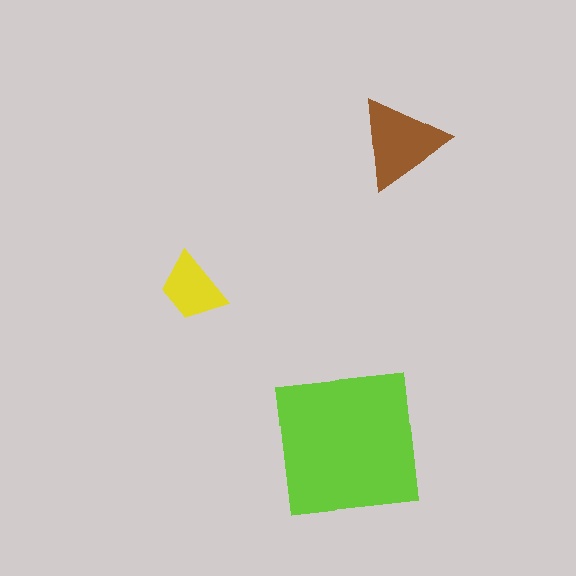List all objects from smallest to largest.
The yellow trapezoid, the brown triangle, the lime square.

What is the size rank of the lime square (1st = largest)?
1st.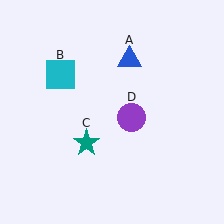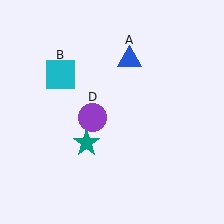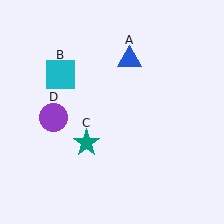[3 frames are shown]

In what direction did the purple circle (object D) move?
The purple circle (object D) moved left.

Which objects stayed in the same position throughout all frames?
Blue triangle (object A) and cyan square (object B) and teal star (object C) remained stationary.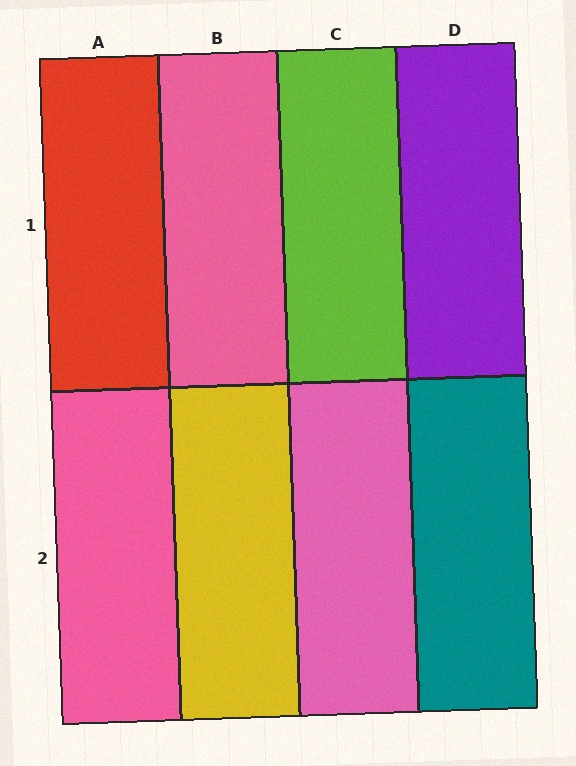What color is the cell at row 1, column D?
Purple.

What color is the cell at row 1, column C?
Lime.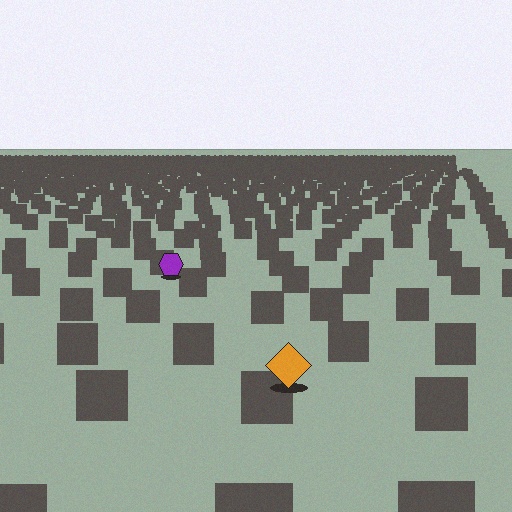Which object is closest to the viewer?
The orange diamond is closest. The texture marks near it are larger and more spread out.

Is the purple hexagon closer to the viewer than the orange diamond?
No. The orange diamond is closer — you can tell from the texture gradient: the ground texture is coarser near it.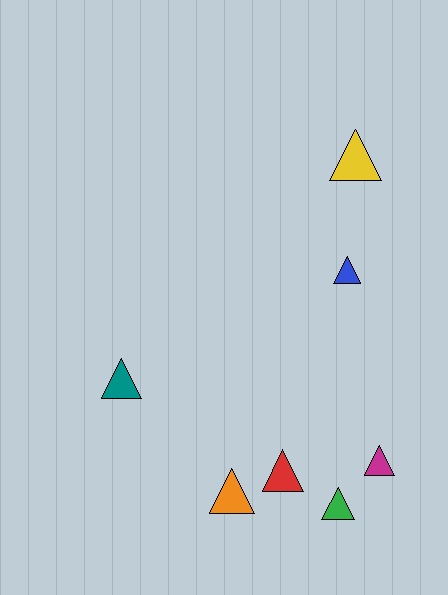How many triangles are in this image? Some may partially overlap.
There are 7 triangles.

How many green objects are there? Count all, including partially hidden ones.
There is 1 green object.